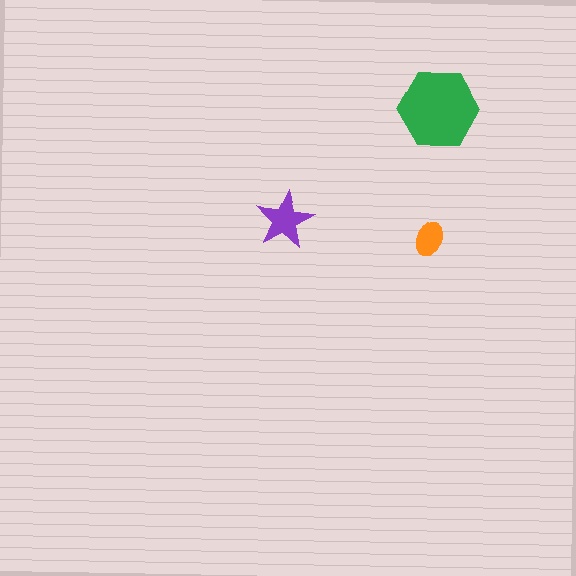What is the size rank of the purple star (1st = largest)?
2nd.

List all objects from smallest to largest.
The orange ellipse, the purple star, the green hexagon.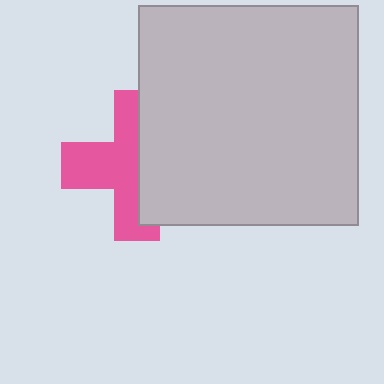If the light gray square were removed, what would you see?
You would see the complete pink cross.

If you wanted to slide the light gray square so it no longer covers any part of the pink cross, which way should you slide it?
Slide it right — that is the most direct way to separate the two shapes.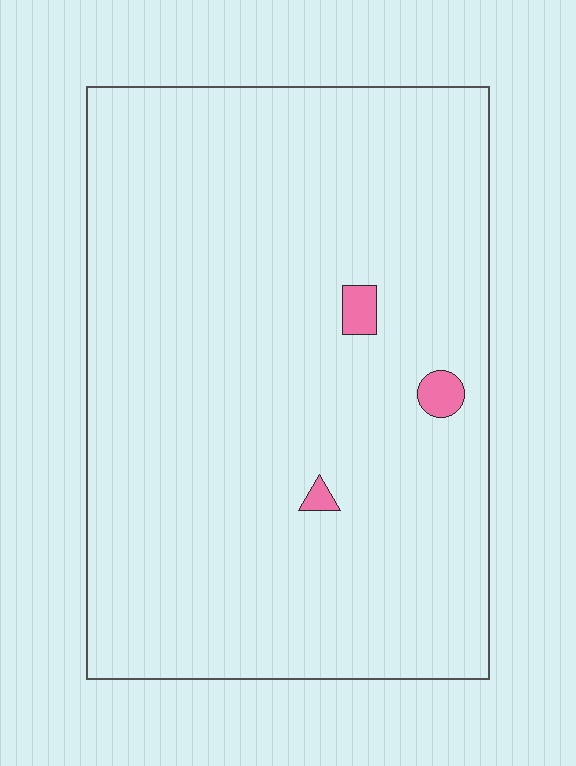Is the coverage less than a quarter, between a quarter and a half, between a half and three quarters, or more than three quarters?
Less than a quarter.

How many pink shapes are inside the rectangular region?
3.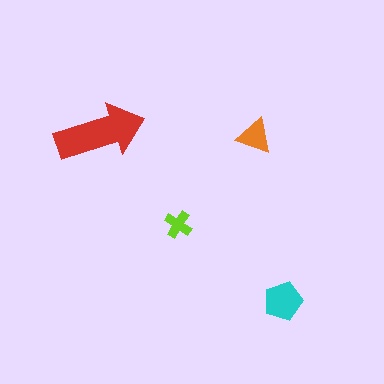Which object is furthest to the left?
The red arrow is leftmost.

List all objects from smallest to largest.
The lime cross, the orange triangle, the cyan pentagon, the red arrow.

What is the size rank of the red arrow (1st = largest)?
1st.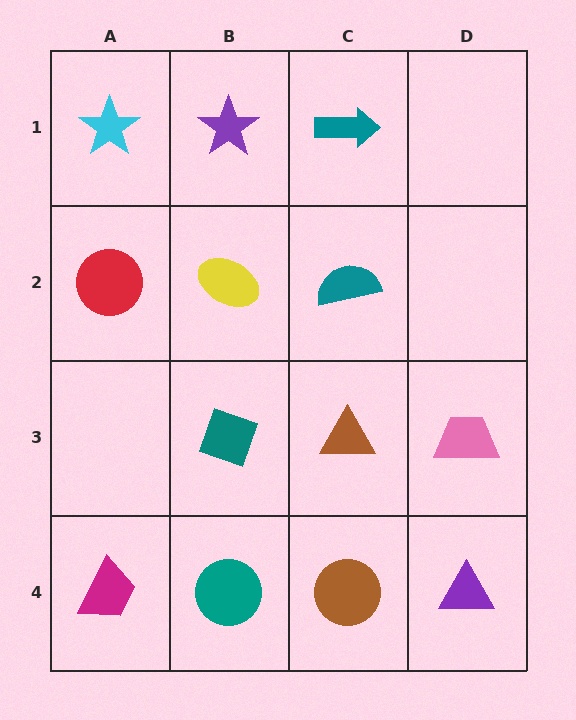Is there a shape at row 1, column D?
No, that cell is empty.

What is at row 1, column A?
A cyan star.